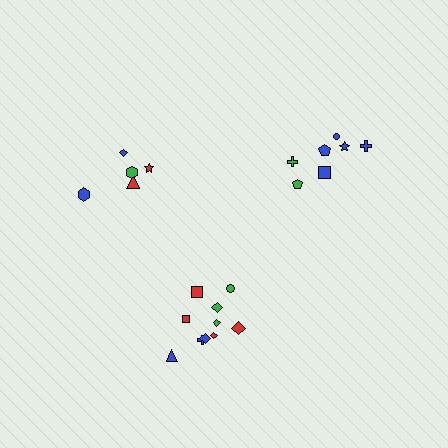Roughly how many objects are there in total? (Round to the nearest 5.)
Roughly 20 objects in total.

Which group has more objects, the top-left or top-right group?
The top-right group.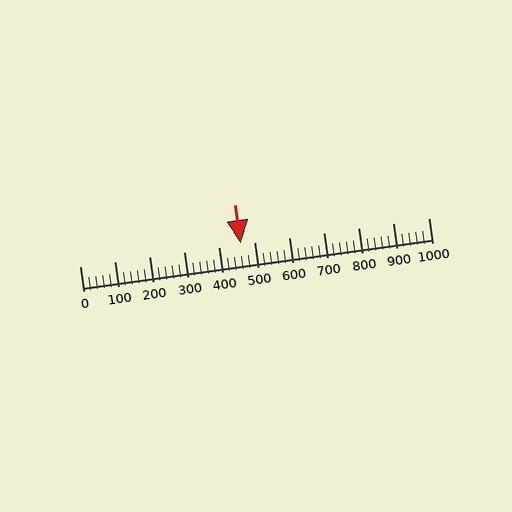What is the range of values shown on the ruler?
The ruler shows values from 0 to 1000.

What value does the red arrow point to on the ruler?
The red arrow points to approximately 463.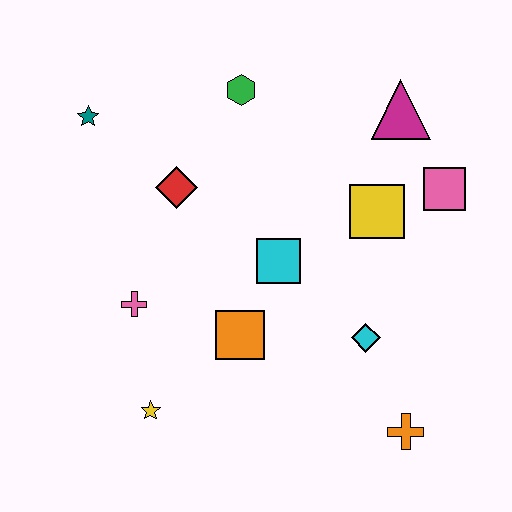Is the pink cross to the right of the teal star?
Yes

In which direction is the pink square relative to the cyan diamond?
The pink square is above the cyan diamond.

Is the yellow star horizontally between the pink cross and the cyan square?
Yes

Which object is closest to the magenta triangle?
The pink square is closest to the magenta triangle.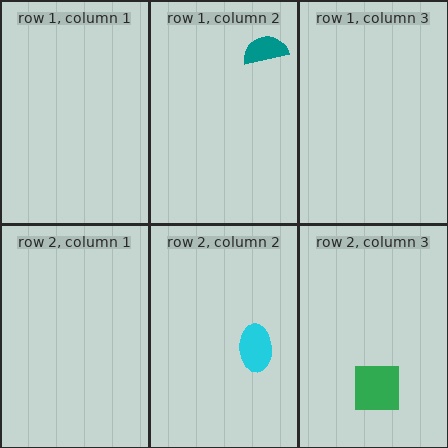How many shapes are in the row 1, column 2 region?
1.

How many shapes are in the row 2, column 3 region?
1.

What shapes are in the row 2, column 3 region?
The green square.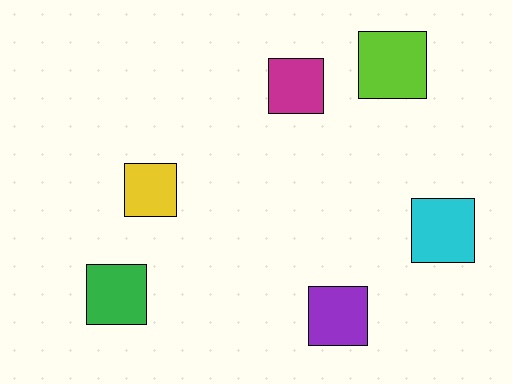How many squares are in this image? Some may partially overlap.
There are 6 squares.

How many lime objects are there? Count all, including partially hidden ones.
There is 1 lime object.